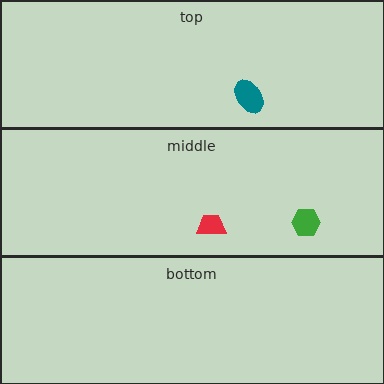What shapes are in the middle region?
The green hexagon, the red trapezoid.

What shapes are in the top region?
The teal ellipse.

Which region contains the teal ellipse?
The top region.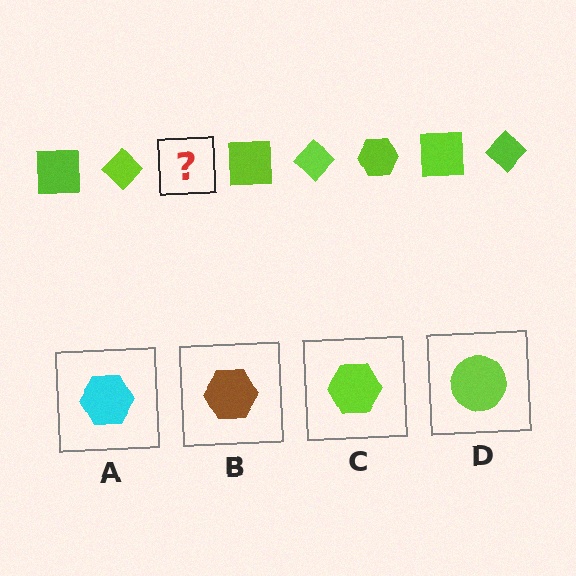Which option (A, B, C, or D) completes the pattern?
C.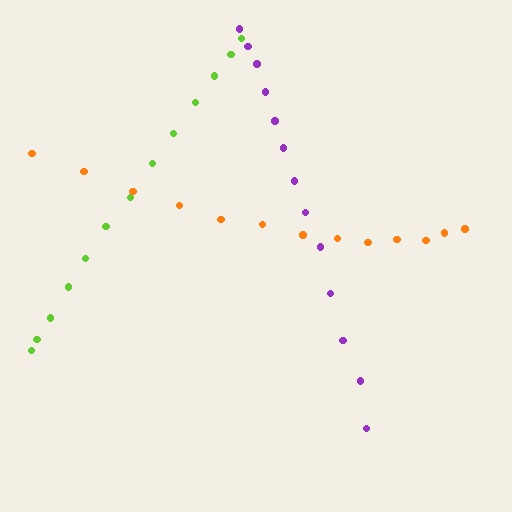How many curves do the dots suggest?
There are 3 distinct paths.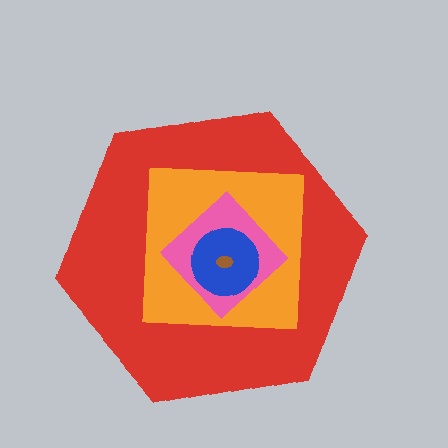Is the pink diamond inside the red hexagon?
Yes.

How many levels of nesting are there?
5.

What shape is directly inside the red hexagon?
The orange square.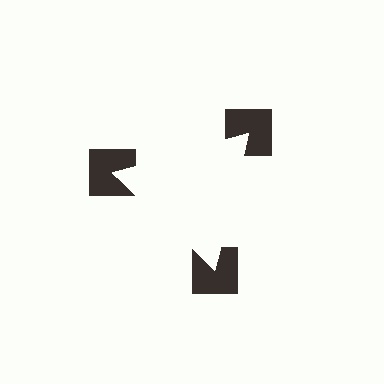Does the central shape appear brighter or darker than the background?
It typically appears slightly brighter than the background, even though no actual brightness change is drawn.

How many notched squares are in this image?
There are 3 — one at each vertex of the illusory triangle.